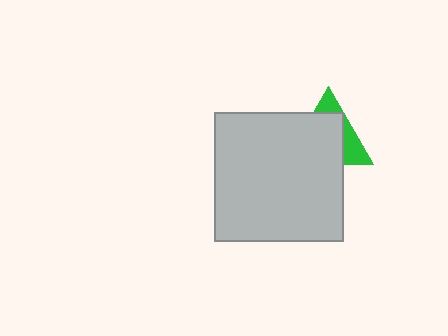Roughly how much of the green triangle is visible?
A small part of it is visible (roughly 33%).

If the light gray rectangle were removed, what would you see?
You would see the complete green triangle.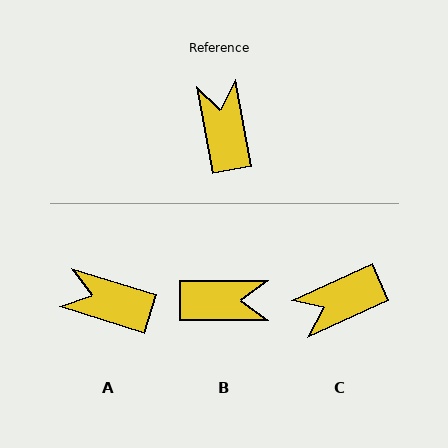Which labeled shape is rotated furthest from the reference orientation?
C, about 104 degrees away.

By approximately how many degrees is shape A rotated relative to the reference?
Approximately 62 degrees counter-clockwise.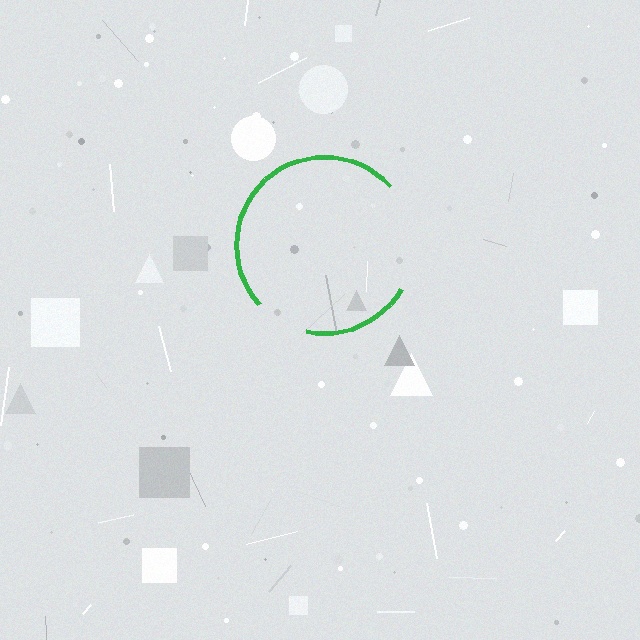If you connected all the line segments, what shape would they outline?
They would outline a circle.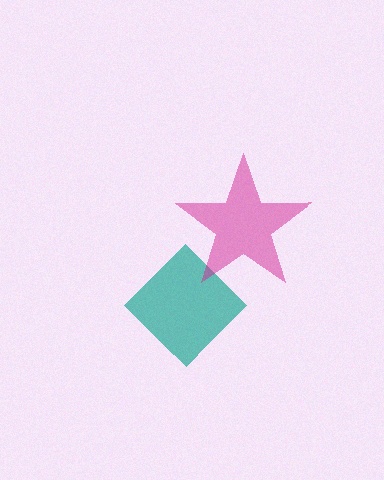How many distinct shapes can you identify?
There are 2 distinct shapes: a teal diamond, a magenta star.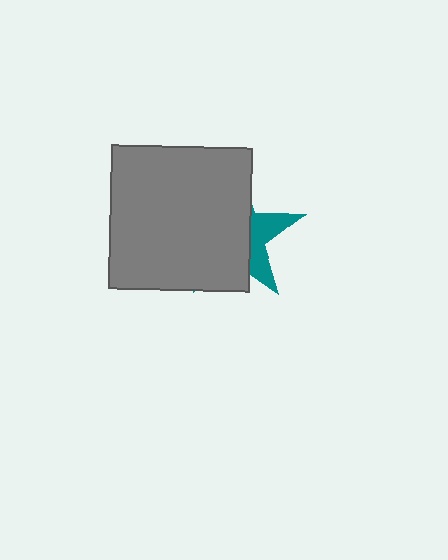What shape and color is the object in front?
The object in front is a gray rectangle.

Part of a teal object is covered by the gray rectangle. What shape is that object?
It is a star.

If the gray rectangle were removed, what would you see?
You would see the complete teal star.